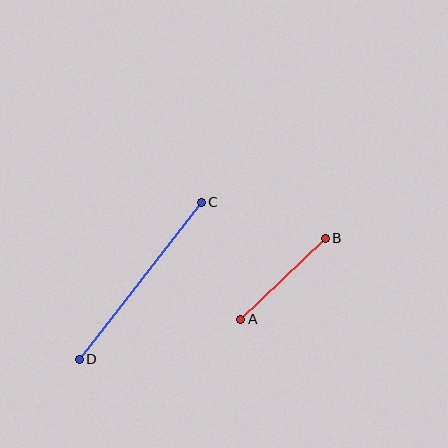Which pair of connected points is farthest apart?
Points C and D are farthest apart.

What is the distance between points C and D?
The distance is approximately 199 pixels.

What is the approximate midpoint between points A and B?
The midpoint is at approximately (283, 279) pixels.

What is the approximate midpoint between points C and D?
The midpoint is at approximately (140, 281) pixels.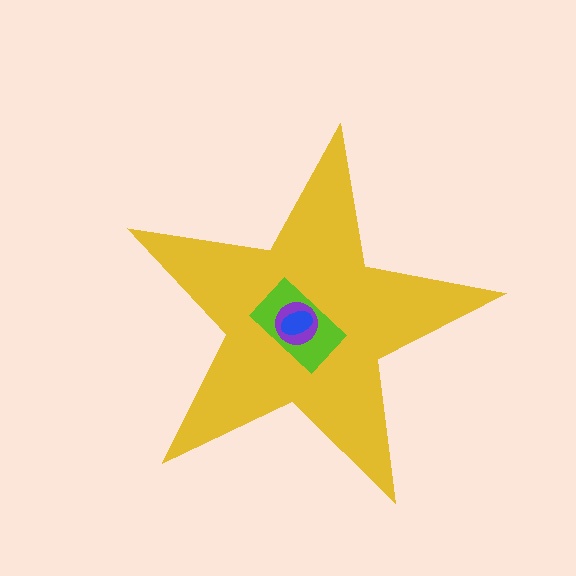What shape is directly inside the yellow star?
The lime rectangle.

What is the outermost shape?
The yellow star.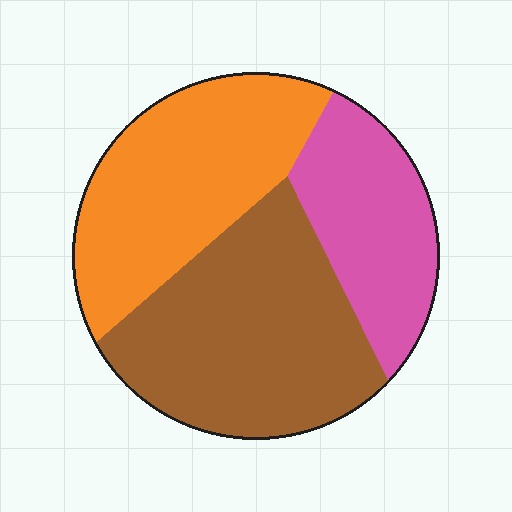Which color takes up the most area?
Brown, at roughly 40%.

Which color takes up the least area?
Pink, at roughly 25%.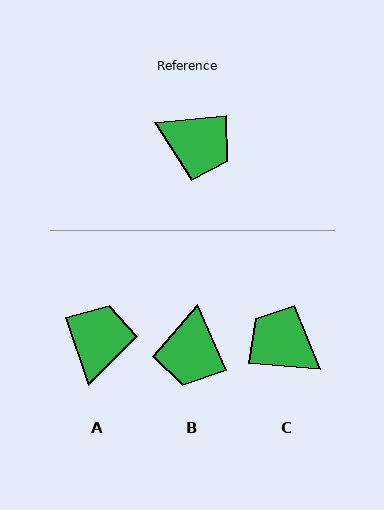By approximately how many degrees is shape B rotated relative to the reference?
Approximately 73 degrees clockwise.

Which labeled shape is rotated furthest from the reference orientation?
C, about 170 degrees away.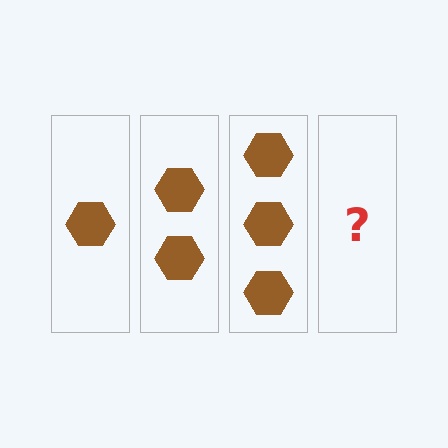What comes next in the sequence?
The next element should be 4 hexagons.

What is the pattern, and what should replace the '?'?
The pattern is that each step adds one more hexagon. The '?' should be 4 hexagons.